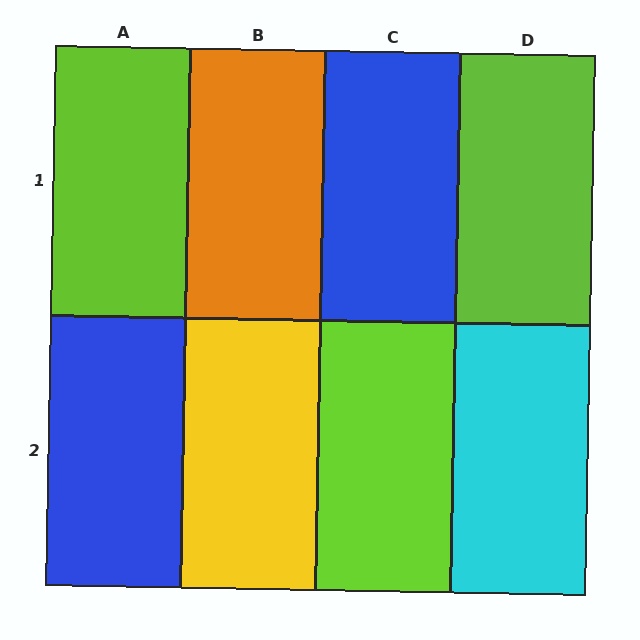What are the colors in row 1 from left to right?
Lime, orange, blue, lime.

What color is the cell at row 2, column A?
Blue.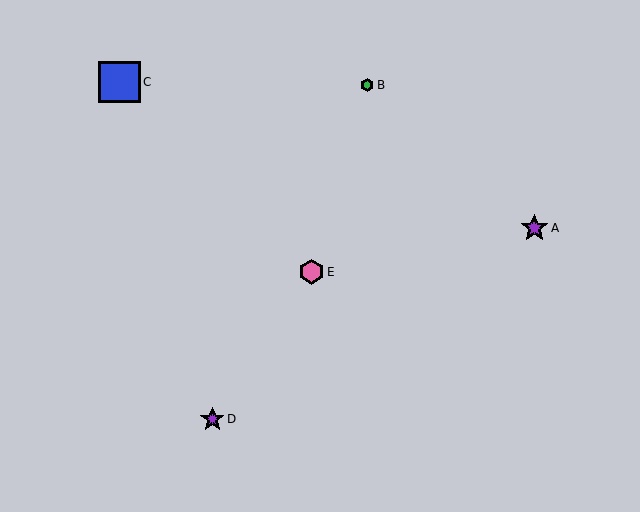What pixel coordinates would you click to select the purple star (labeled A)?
Click at (534, 228) to select the purple star A.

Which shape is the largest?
The blue square (labeled C) is the largest.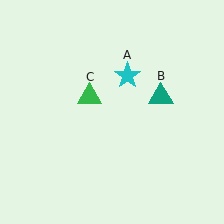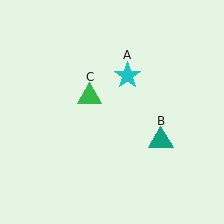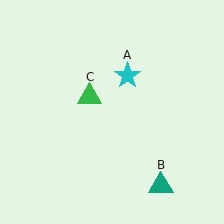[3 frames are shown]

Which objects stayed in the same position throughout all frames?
Cyan star (object A) and green triangle (object C) remained stationary.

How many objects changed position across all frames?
1 object changed position: teal triangle (object B).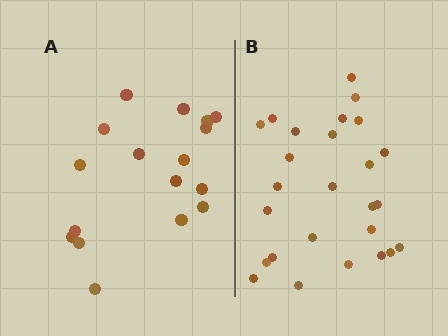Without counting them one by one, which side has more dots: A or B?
Region B (the right region) has more dots.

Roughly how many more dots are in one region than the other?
Region B has roughly 8 or so more dots than region A.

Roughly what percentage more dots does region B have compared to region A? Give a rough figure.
About 55% more.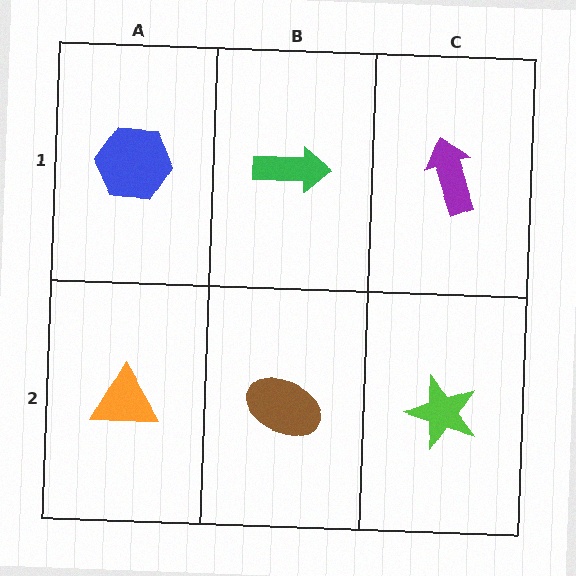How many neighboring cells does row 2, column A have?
2.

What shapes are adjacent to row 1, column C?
A lime star (row 2, column C), a green arrow (row 1, column B).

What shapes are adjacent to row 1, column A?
An orange triangle (row 2, column A), a green arrow (row 1, column B).